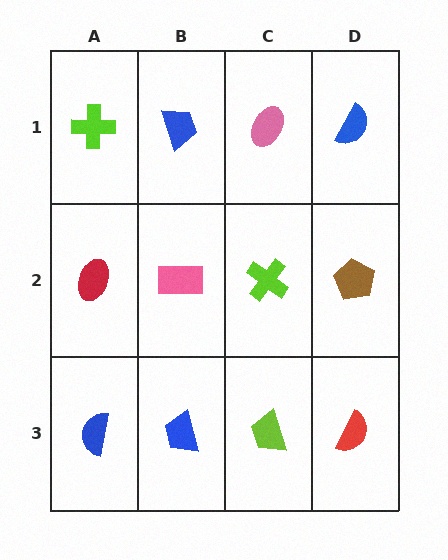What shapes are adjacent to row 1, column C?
A lime cross (row 2, column C), a blue trapezoid (row 1, column B), a blue semicircle (row 1, column D).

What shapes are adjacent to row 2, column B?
A blue trapezoid (row 1, column B), a blue trapezoid (row 3, column B), a red ellipse (row 2, column A), a lime cross (row 2, column C).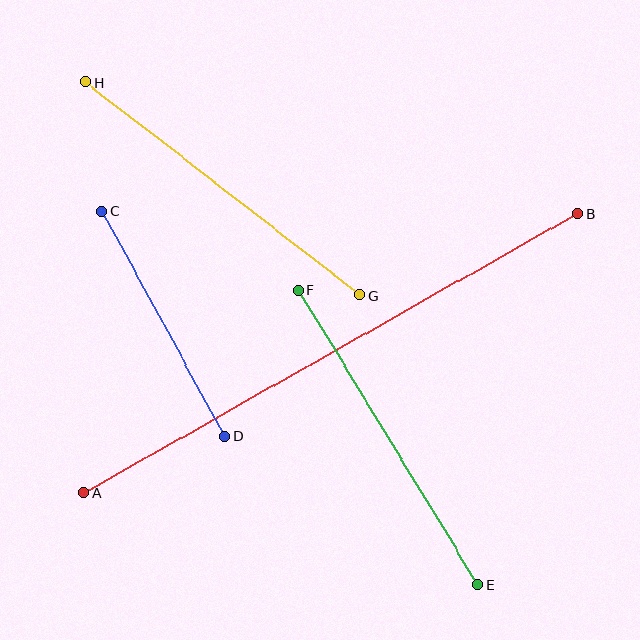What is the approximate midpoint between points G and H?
The midpoint is at approximately (222, 189) pixels.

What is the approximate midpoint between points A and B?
The midpoint is at approximately (331, 353) pixels.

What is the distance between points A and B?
The distance is approximately 568 pixels.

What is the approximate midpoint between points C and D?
The midpoint is at approximately (163, 323) pixels.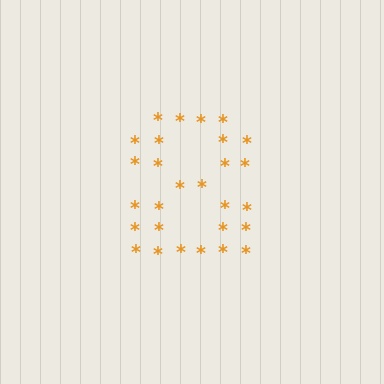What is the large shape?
The large shape is the digit 8.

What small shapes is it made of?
It is made of small asterisks.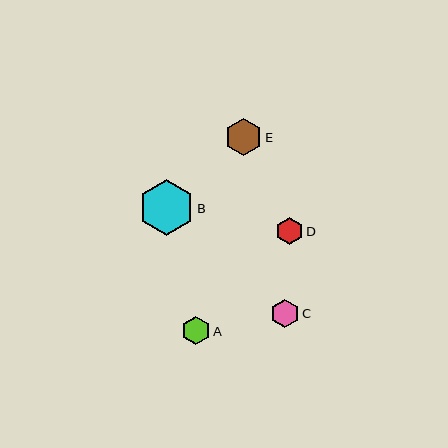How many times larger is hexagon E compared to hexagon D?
Hexagon E is approximately 1.4 times the size of hexagon D.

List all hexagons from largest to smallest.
From largest to smallest: B, E, C, A, D.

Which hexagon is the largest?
Hexagon B is the largest with a size of approximately 56 pixels.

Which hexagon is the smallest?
Hexagon D is the smallest with a size of approximately 27 pixels.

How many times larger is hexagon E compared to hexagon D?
Hexagon E is approximately 1.4 times the size of hexagon D.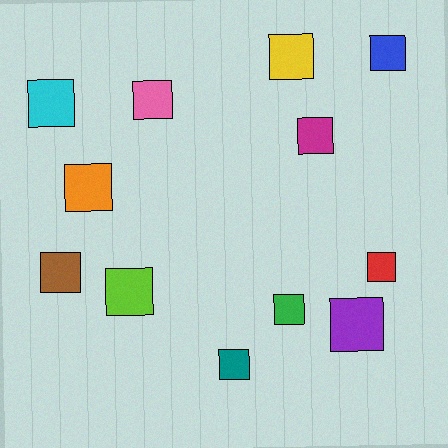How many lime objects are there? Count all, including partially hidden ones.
There is 1 lime object.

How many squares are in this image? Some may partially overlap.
There are 12 squares.